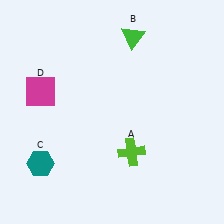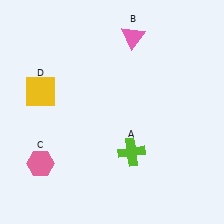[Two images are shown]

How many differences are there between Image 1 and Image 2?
There are 3 differences between the two images.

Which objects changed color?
B changed from green to pink. C changed from teal to pink. D changed from magenta to yellow.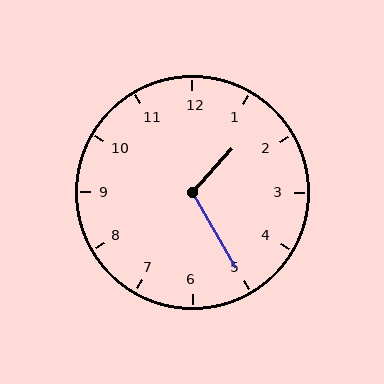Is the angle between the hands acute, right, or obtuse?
It is obtuse.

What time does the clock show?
1:25.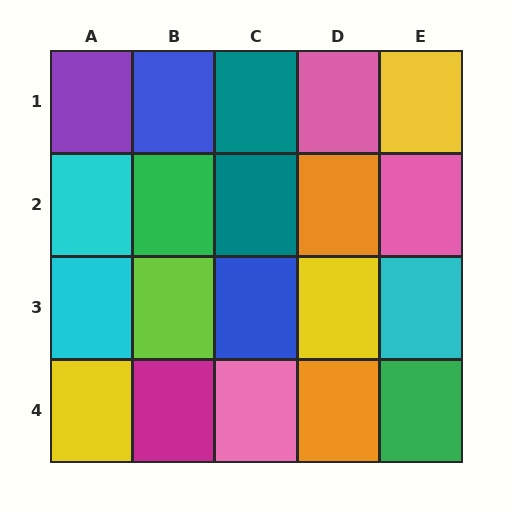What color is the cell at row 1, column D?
Pink.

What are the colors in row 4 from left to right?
Yellow, magenta, pink, orange, green.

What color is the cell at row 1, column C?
Teal.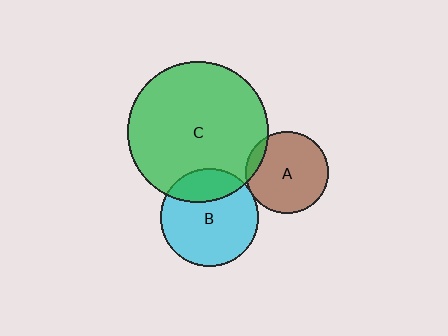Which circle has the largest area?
Circle C (green).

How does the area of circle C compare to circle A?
Approximately 2.9 times.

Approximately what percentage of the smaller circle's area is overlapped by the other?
Approximately 5%.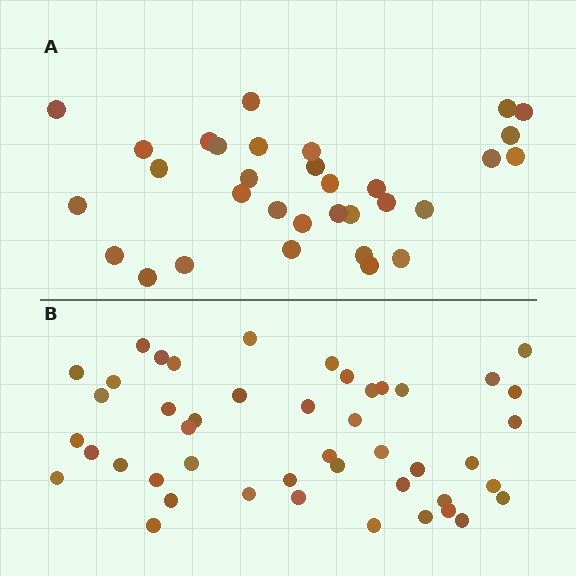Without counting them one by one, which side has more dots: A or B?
Region B (the bottom region) has more dots.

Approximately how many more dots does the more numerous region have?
Region B has approximately 15 more dots than region A.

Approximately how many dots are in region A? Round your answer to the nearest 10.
About 30 dots. (The exact count is 32, which rounds to 30.)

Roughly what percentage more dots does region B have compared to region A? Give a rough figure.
About 45% more.